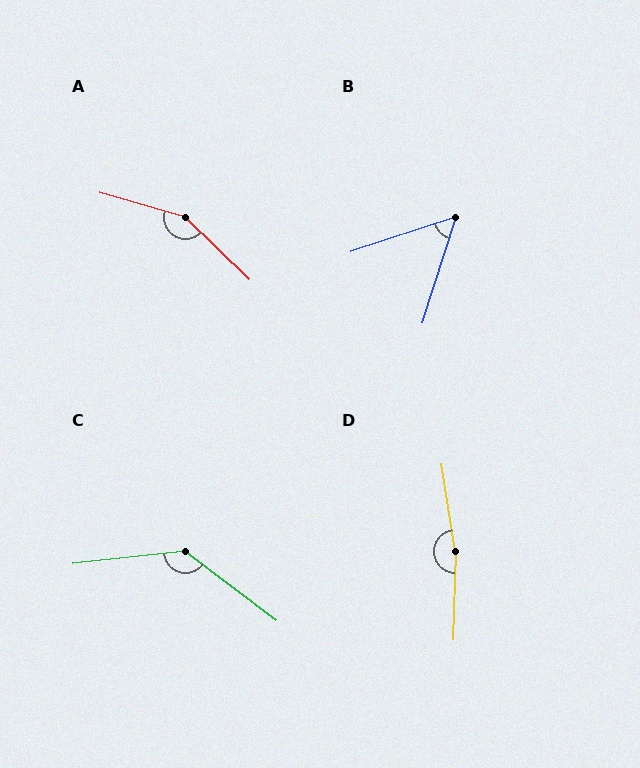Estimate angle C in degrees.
Approximately 136 degrees.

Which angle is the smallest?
B, at approximately 54 degrees.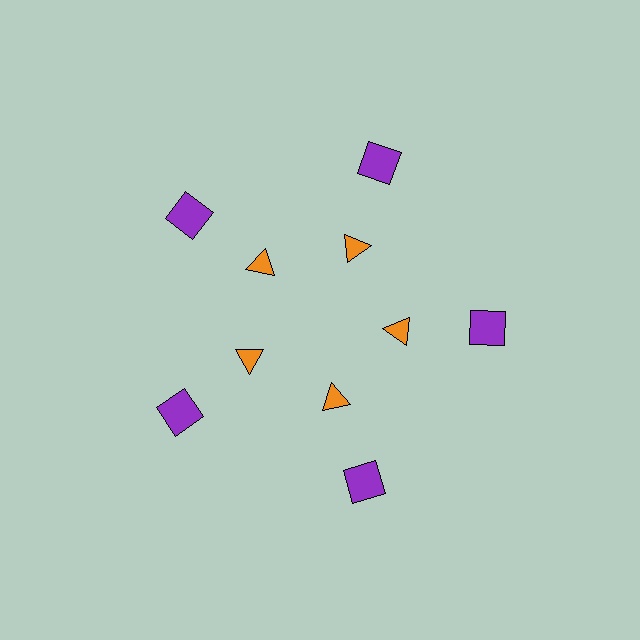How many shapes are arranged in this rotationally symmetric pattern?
There are 10 shapes, arranged in 5 groups of 2.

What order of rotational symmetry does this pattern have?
This pattern has 5-fold rotational symmetry.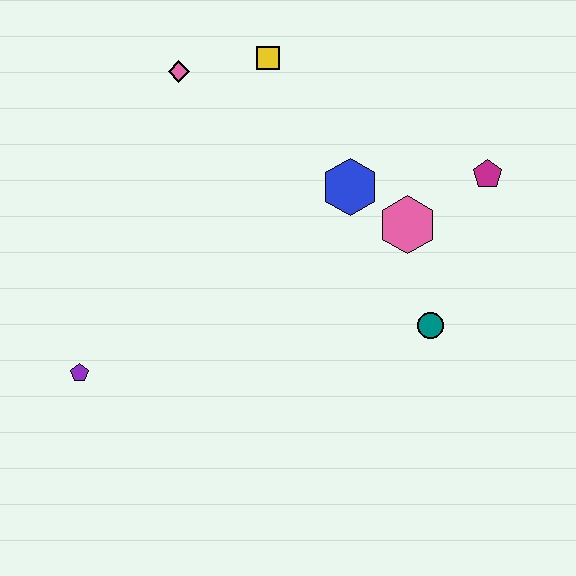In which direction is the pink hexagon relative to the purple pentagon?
The pink hexagon is to the right of the purple pentagon.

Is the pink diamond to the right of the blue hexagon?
No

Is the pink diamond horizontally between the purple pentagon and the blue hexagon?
Yes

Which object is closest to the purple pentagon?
The pink diamond is closest to the purple pentagon.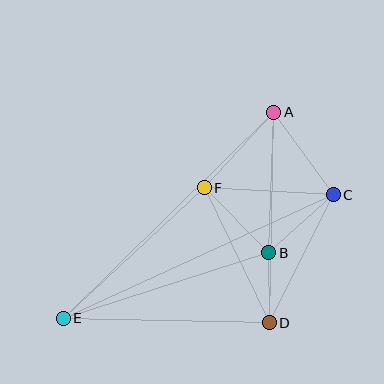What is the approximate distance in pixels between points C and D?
The distance between C and D is approximately 143 pixels.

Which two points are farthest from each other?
Points C and E are farthest from each other.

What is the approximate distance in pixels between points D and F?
The distance between D and F is approximately 150 pixels.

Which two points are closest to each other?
Points B and D are closest to each other.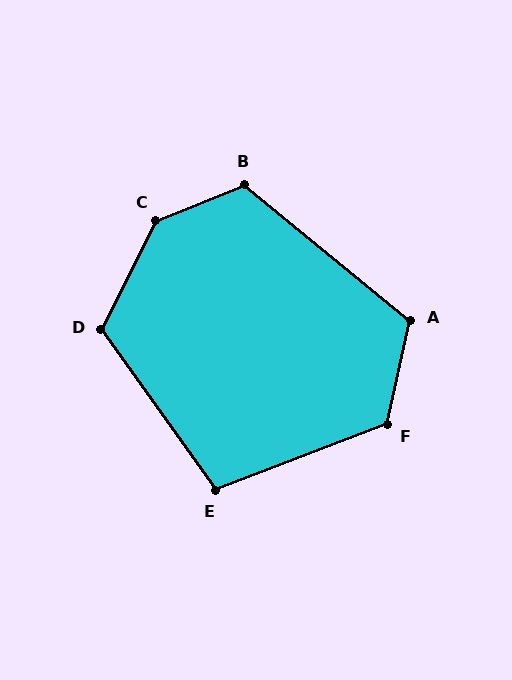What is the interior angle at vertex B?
Approximately 119 degrees (obtuse).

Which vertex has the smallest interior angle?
E, at approximately 104 degrees.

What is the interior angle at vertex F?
Approximately 124 degrees (obtuse).